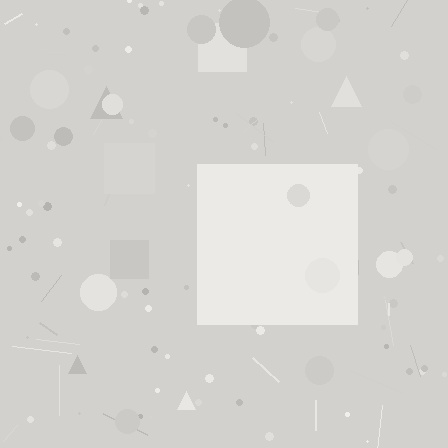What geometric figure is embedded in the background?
A square is embedded in the background.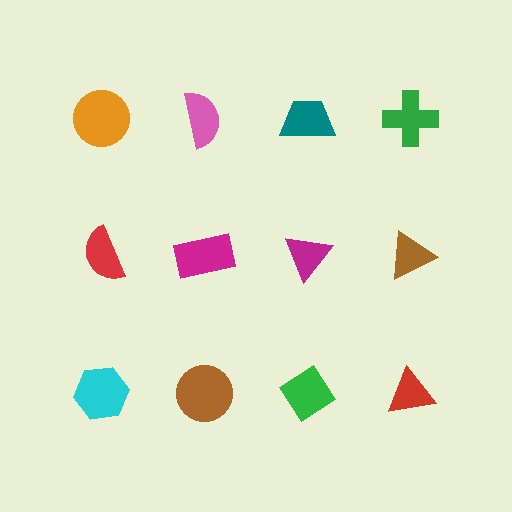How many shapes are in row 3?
4 shapes.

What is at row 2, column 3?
A magenta triangle.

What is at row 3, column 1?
A cyan hexagon.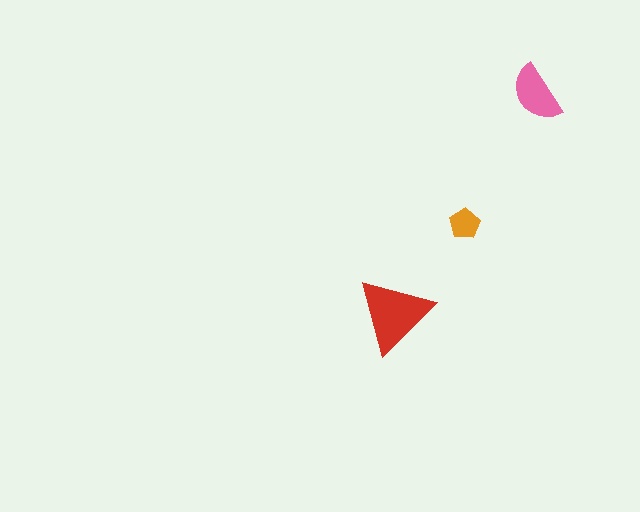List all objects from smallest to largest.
The orange pentagon, the pink semicircle, the red triangle.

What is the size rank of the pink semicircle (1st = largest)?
2nd.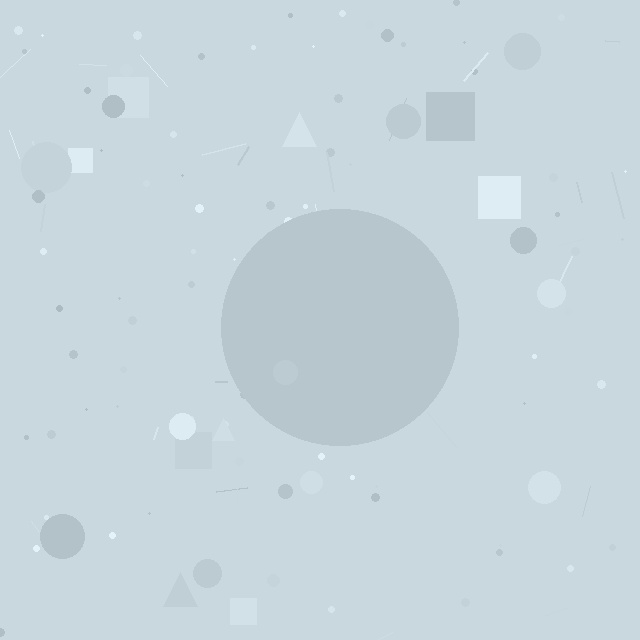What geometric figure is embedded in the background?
A circle is embedded in the background.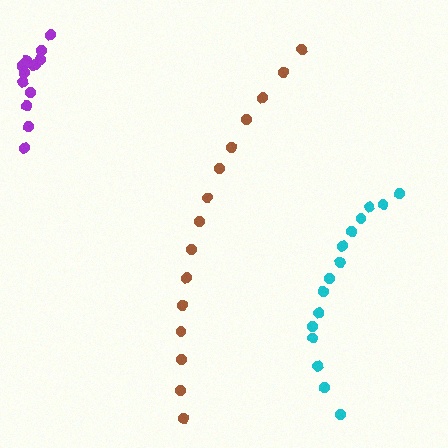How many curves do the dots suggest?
There are 3 distinct paths.